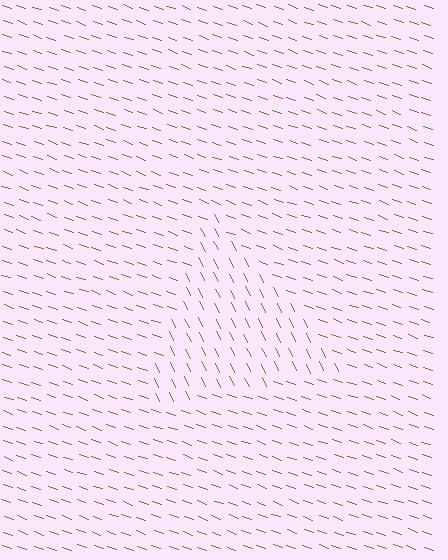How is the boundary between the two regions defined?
The boundary is defined purely by a change in line orientation (approximately 45 degrees difference). All lines are the same color and thickness.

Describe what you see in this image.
The image is filled with small brown line segments. A triangle region in the image has lines oriented differently from the surrounding lines, creating a visible texture boundary.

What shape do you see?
I see a triangle.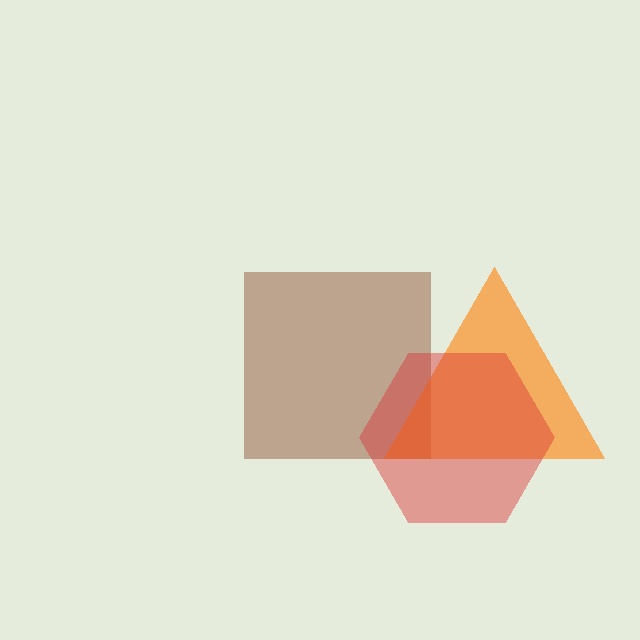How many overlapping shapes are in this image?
There are 3 overlapping shapes in the image.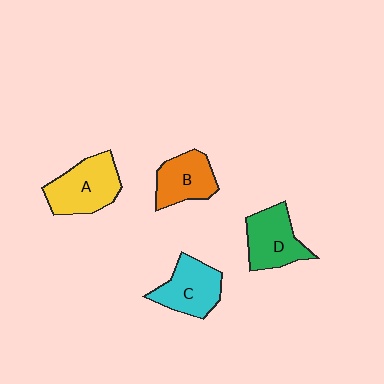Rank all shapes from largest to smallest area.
From largest to smallest: A (yellow), D (green), C (cyan), B (orange).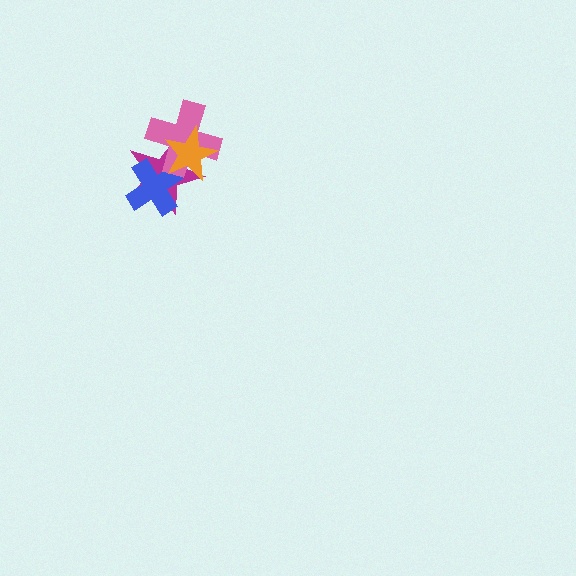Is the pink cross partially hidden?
Yes, it is partially covered by another shape.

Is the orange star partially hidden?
No, no other shape covers it.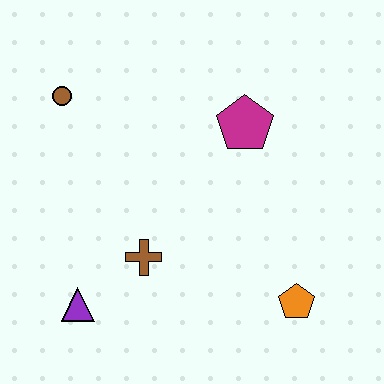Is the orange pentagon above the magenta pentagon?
No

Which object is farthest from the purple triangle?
The magenta pentagon is farthest from the purple triangle.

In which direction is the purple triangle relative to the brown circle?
The purple triangle is below the brown circle.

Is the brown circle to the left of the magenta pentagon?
Yes